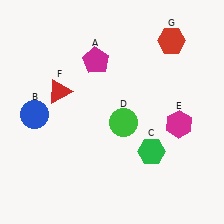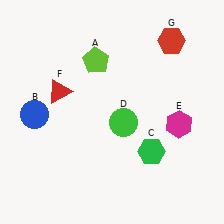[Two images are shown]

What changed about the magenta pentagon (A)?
In Image 1, A is magenta. In Image 2, it changed to lime.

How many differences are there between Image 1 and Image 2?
There is 1 difference between the two images.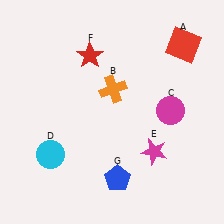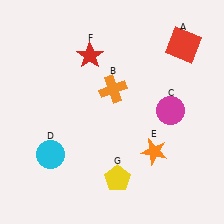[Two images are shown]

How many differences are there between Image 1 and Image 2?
There are 2 differences between the two images.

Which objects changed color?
E changed from magenta to orange. G changed from blue to yellow.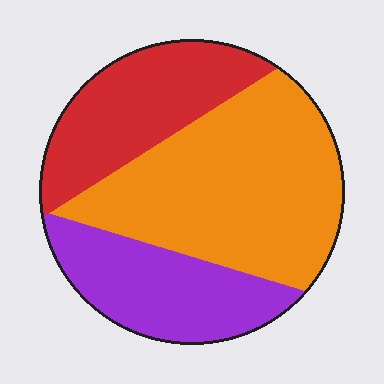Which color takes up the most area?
Orange, at roughly 50%.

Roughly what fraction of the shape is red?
Red takes up about one quarter (1/4) of the shape.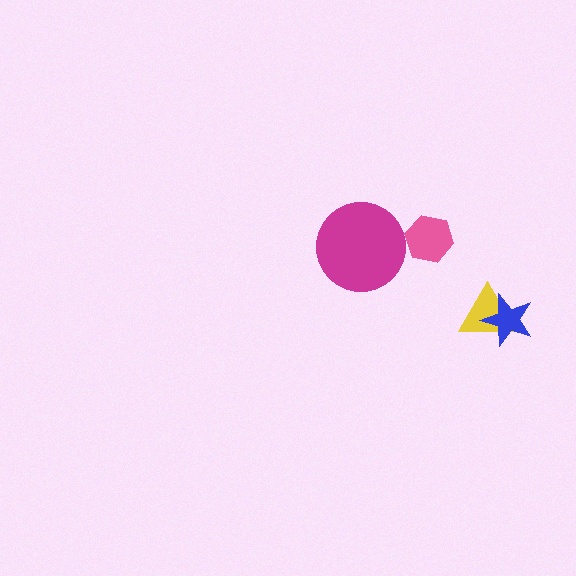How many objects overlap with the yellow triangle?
1 object overlaps with the yellow triangle.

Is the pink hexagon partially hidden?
No, no other shape covers it.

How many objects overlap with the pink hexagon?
0 objects overlap with the pink hexagon.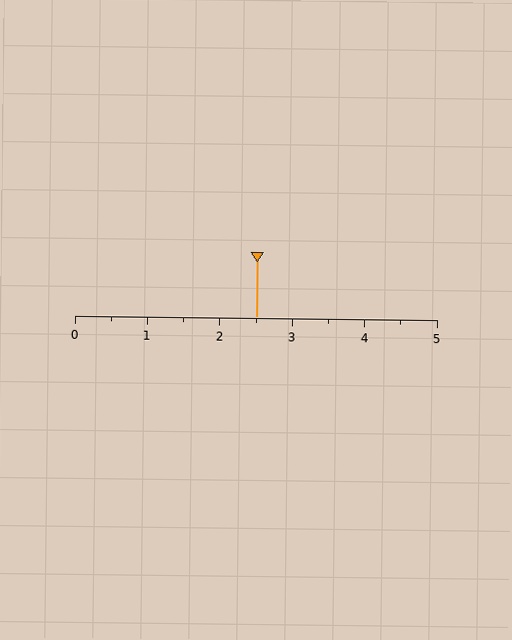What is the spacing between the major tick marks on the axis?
The major ticks are spaced 1 apart.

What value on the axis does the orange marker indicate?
The marker indicates approximately 2.5.